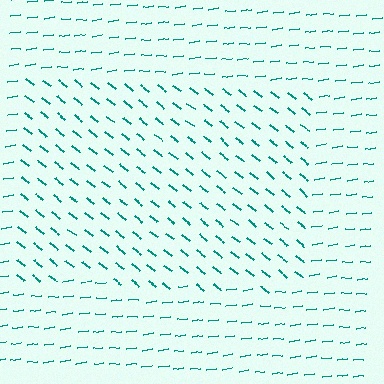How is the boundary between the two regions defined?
The boundary is defined purely by a change in line orientation (approximately 45 degrees difference). All lines are the same color and thickness.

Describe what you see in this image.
The image is filled with small teal line segments. A rectangle region in the image has lines oriented differently from the surrounding lines, creating a visible texture boundary.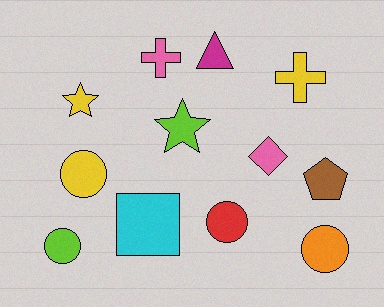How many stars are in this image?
There are 2 stars.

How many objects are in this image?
There are 12 objects.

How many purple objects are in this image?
There are no purple objects.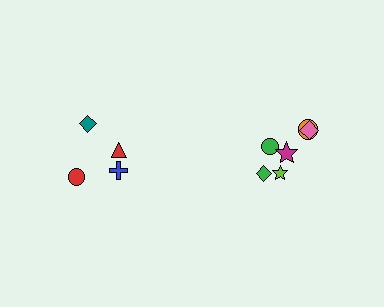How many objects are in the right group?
There are 6 objects.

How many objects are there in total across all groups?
There are 10 objects.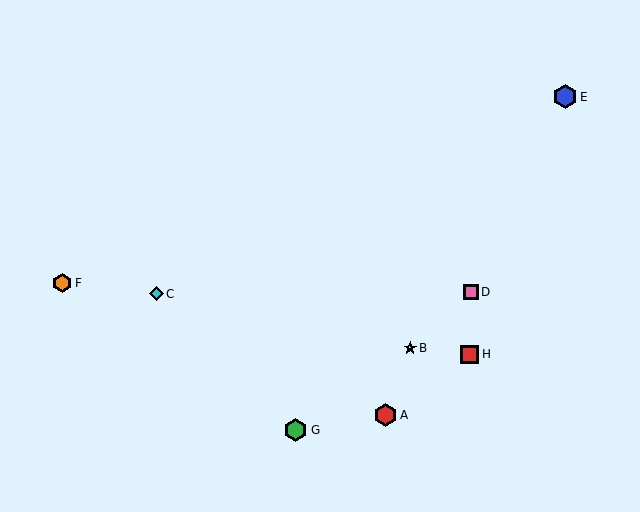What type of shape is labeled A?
Shape A is a red hexagon.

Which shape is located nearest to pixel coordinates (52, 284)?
The orange hexagon (labeled F) at (62, 283) is nearest to that location.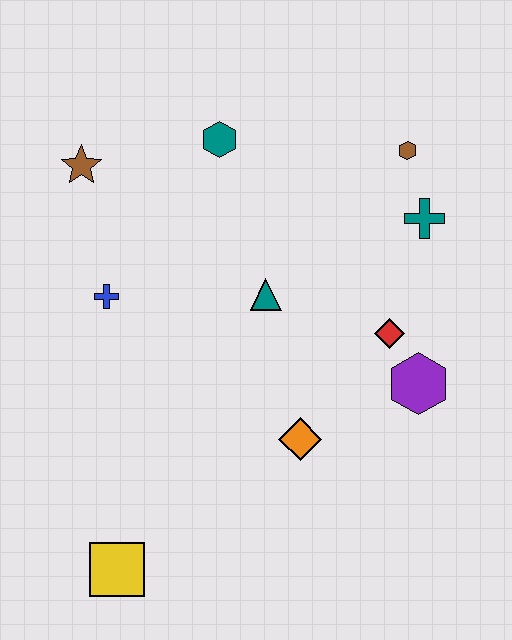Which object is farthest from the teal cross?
The yellow square is farthest from the teal cross.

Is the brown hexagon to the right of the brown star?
Yes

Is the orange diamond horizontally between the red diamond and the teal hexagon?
Yes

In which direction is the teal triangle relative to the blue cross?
The teal triangle is to the right of the blue cross.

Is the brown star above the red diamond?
Yes